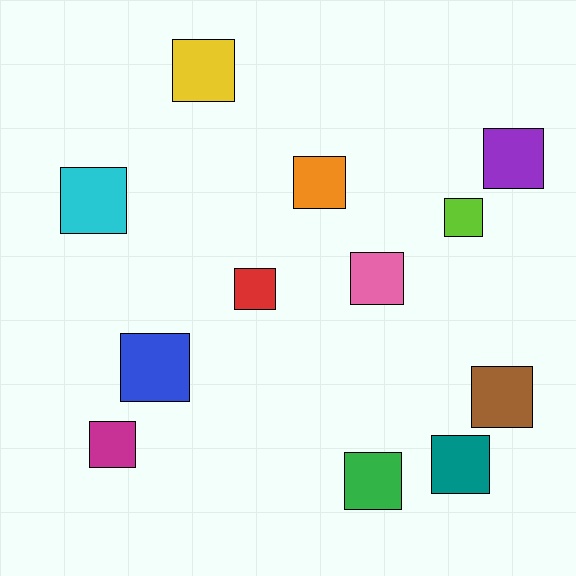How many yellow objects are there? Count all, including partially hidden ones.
There is 1 yellow object.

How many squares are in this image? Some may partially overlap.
There are 12 squares.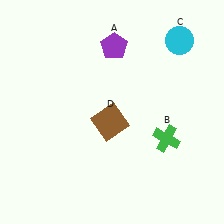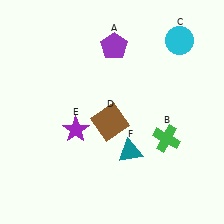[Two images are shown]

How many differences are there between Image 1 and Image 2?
There are 2 differences between the two images.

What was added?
A purple star (E), a teal triangle (F) were added in Image 2.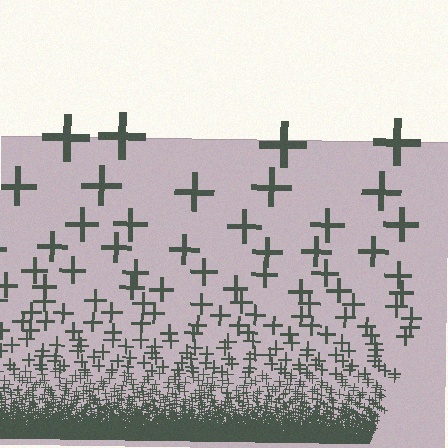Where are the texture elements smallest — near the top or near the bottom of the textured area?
Near the bottom.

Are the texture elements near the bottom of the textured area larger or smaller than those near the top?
Smaller. The gradient is inverted — elements near the bottom are smaller and denser.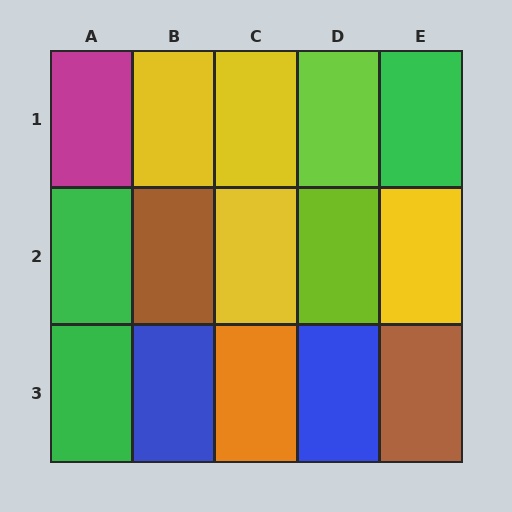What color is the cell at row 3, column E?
Brown.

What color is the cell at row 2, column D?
Lime.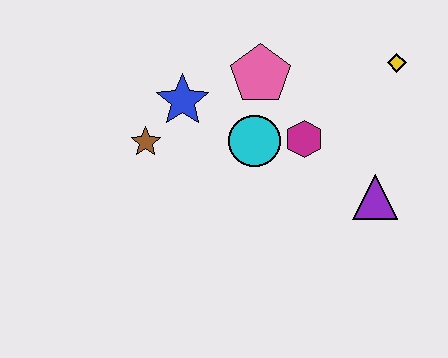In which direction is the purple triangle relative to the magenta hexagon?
The purple triangle is to the right of the magenta hexagon.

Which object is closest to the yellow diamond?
The magenta hexagon is closest to the yellow diamond.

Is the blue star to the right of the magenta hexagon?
No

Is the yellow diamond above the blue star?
Yes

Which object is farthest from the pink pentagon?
The purple triangle is farthest from the pink pentagon.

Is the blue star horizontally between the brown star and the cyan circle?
Yes